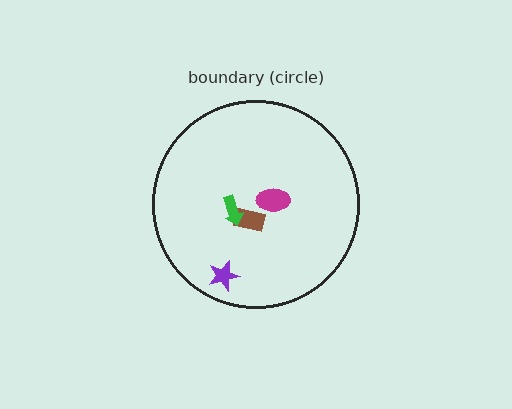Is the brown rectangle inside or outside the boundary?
Inside.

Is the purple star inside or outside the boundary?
Inside.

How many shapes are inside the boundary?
4 inside, 0 outside.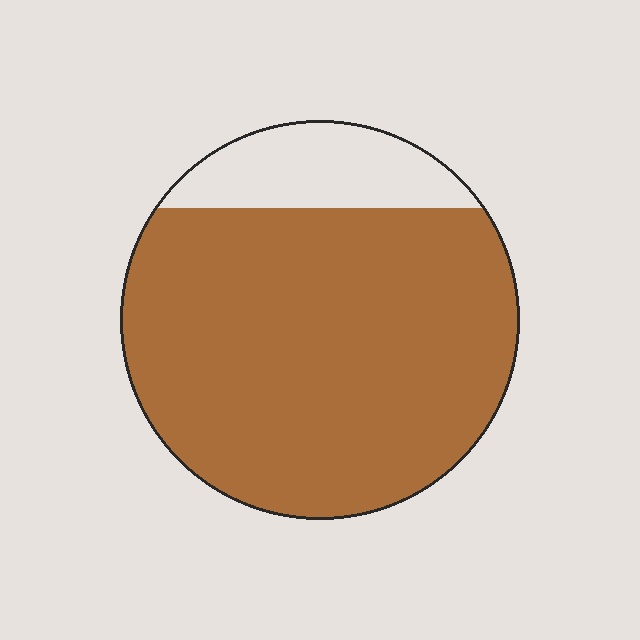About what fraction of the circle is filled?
About five sixths (5/6).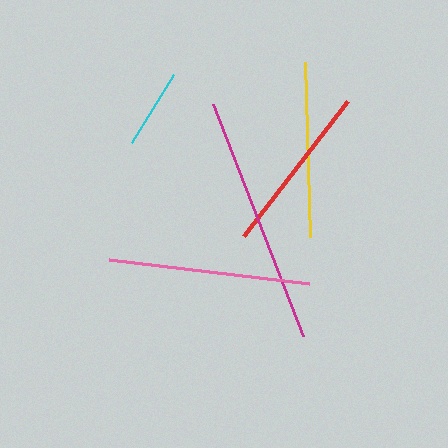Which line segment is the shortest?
The cyan line is the shortest at approximately 80 pixels.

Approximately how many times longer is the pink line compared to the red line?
The pink line is approximately 1.2 times the length of the red line.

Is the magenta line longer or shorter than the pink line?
The magenta line is longer than the pink line.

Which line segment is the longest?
The magenta line is the longest at approximately 249 pixels.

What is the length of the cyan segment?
The cyan segment is approximately 80 pixels long.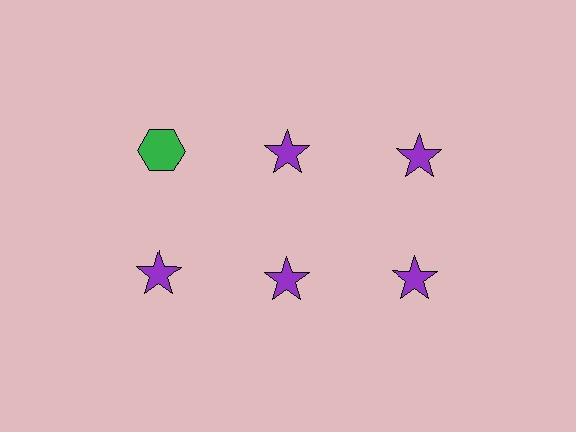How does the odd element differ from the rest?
It differs in both color (green instead of purple) and shape (hexagon instead of star).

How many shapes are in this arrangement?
There are 6 shapes arranged in a grid pattern.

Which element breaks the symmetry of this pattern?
The green hexagon in the top row, leftmost column breaks the symmetry. All other shapes are purple stars.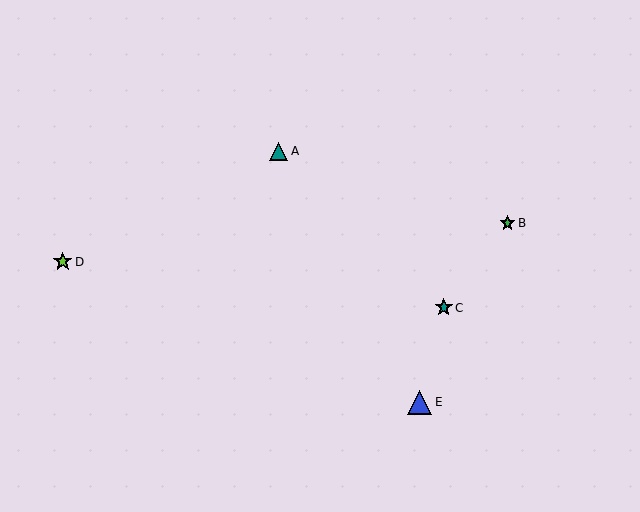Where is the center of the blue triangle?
The center of the blue triangle is at (420, 402).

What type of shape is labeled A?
Shape A is a teal triangle.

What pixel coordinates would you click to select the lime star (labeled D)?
Click at (63, 262) to select the lime star D.